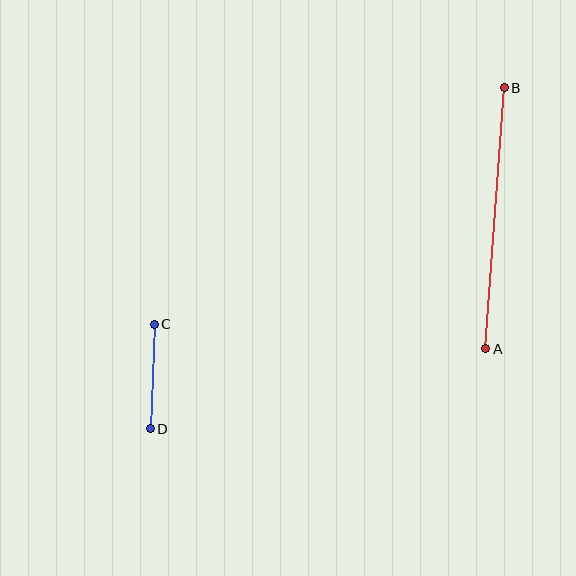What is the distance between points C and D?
The distance is approximately 104 pixels.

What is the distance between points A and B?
The distance is approximately 262 pixels.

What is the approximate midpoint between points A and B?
The midpoint is at approximately (495, 218) pixels.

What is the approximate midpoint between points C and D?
The midpoint is at approximately (152, 376) pixels.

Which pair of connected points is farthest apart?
Points A and B are farthest apart.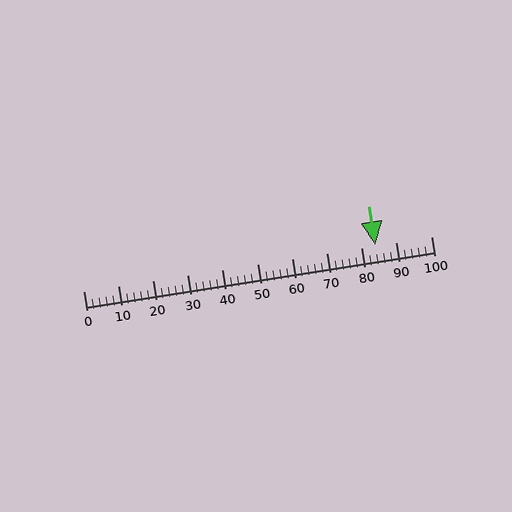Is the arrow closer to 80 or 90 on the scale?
The arrow is closer to 80.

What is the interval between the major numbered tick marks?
The major tick marks are spaced 10 units apart.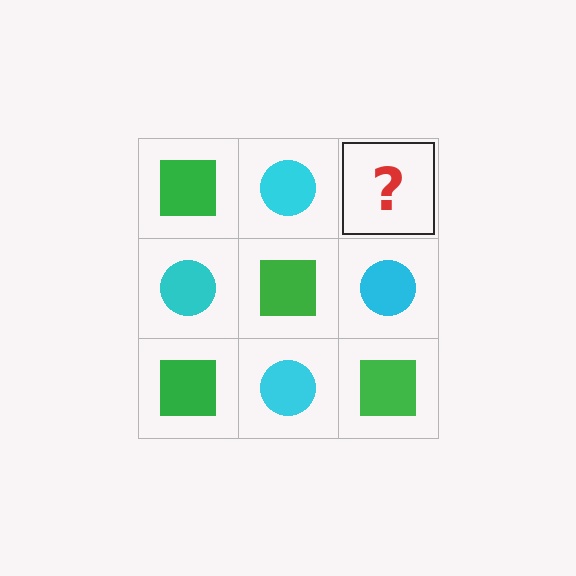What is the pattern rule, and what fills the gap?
The rule is that it alternates green square and cyan circle in a checkerboard pattern. The gap should be filled with a green square.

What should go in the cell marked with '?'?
The missing cell should contain a green square.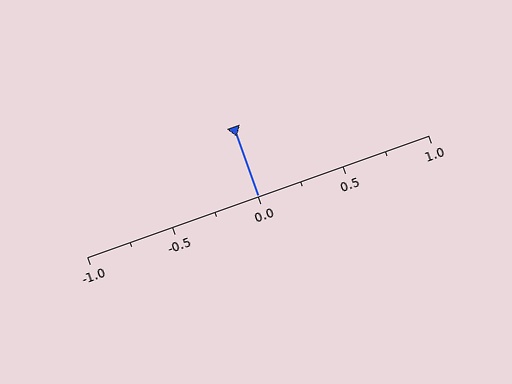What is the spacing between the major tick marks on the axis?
The major ticks are spaced 0.5 apart.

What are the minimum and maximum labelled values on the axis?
The axis runs from -1.0 to 1.0.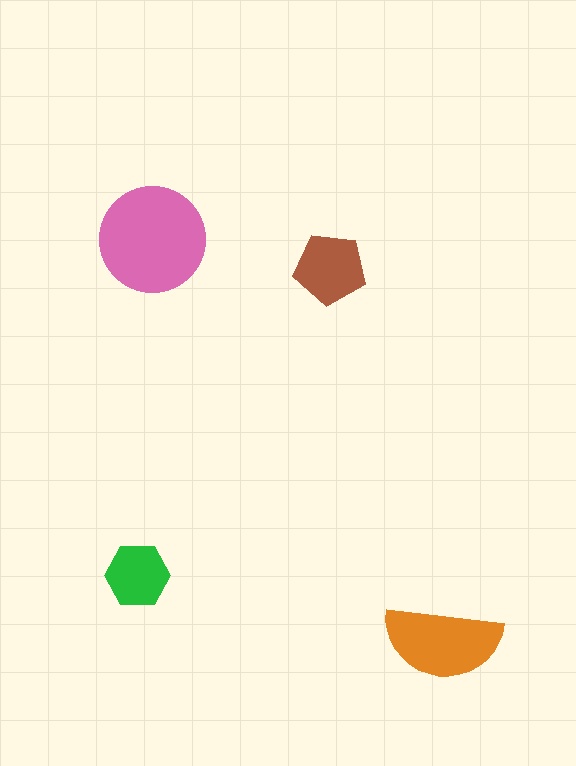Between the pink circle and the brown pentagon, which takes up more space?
The pink circle.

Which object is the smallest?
The green hexagon.